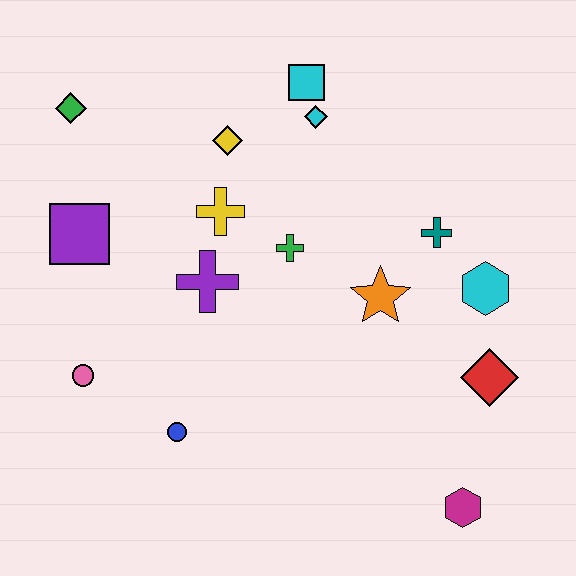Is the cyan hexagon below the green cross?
Yes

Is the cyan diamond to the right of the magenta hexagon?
No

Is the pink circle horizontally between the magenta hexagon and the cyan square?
No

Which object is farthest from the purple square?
The magenta hexagon is farthest from the purple square.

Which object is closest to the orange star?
The teal cross is closest to the orange star.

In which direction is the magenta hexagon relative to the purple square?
The magenta hexagon is to the right of the purple square.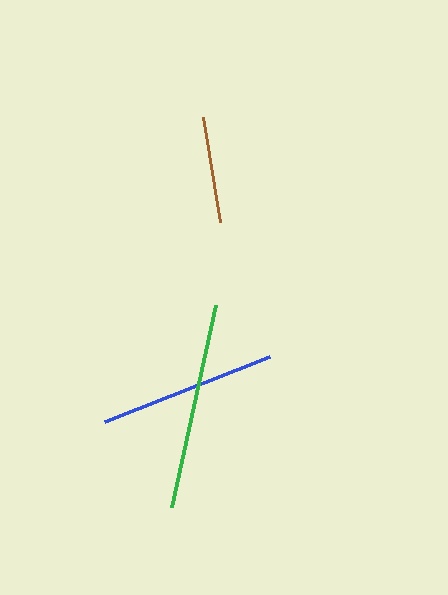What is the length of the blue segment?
The blue segment is approximately 177 pixels long.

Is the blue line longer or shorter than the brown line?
The blue line is longer than the brown line.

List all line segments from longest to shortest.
From longest to shortest: green, blue, brown.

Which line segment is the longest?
The green line is the longest at approximately 207 pixels.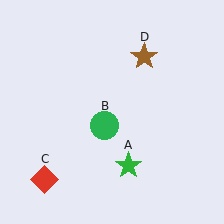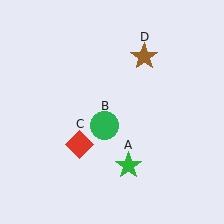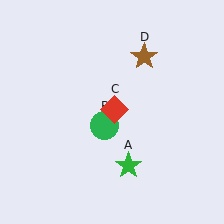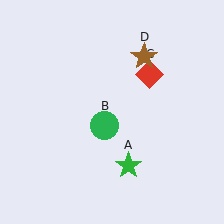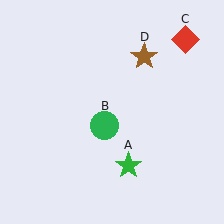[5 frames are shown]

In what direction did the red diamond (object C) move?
The red diamond (object C) moved up and to the right.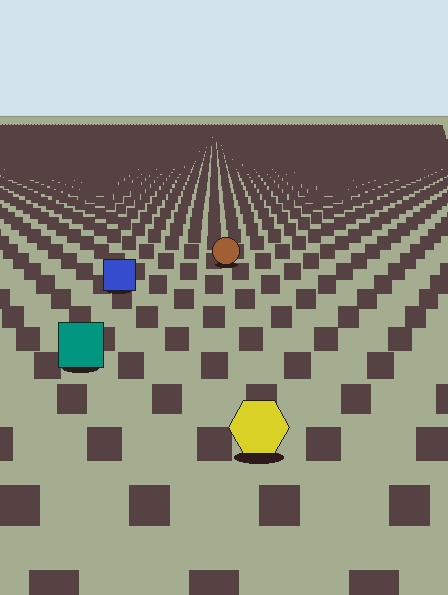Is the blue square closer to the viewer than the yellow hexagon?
No. The yellow hexagon is closer — you can tell from the texture gradient: the ground texture is coarser near it.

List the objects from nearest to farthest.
From nearest to farthest: the yellow hexagon, the teal square, the blue square, the brown circle.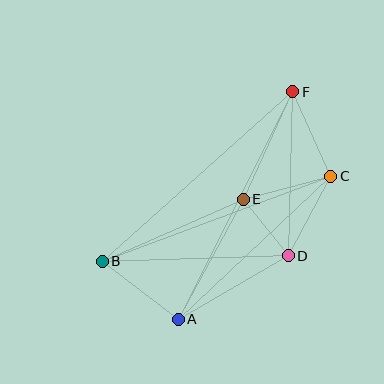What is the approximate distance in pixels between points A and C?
The distance between A and C is approximately 209 pixels.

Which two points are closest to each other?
Points D and E are closest to each other.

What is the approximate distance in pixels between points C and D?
The distance between C and D is approximately 90 pixels.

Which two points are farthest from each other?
Points B and F are farthest from each other.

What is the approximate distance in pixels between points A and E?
The distance between A and E is approximately 136 pixels.